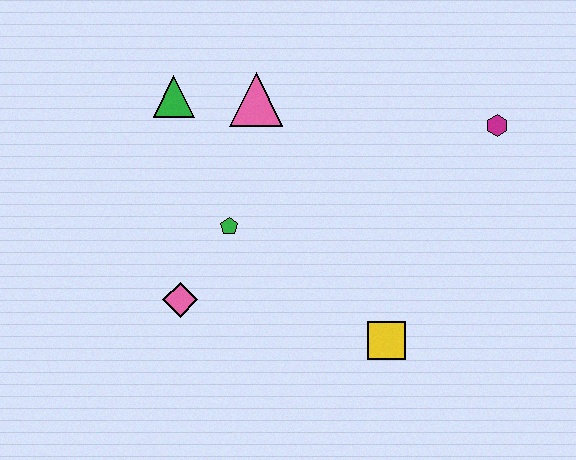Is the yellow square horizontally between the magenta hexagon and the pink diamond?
Yes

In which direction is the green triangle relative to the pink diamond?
The green triangle is above the pink diamond.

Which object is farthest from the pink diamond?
The magenta hexagon is farthest from the pink diamond.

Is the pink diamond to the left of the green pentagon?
Yes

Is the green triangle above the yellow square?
Yes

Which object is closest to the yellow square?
The green pentagon is closest to the yellow square.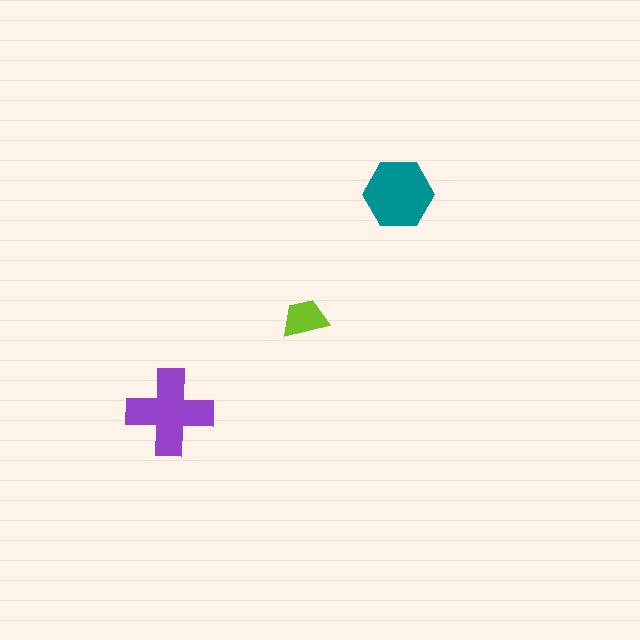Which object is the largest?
The purple cross.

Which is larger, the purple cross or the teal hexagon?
The purple cross.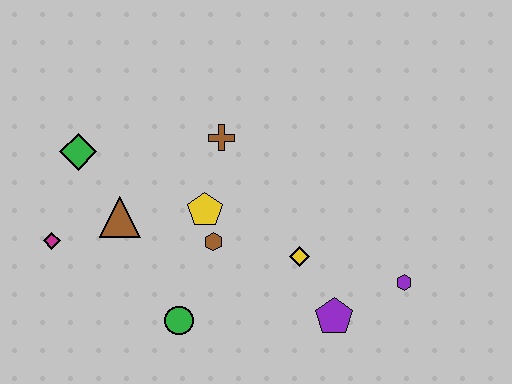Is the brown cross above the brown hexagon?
Yes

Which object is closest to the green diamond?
The brown triangle is closest to the green diamond.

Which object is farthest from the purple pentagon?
The green diamond is farthest from the purple pentagon.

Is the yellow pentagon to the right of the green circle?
Yes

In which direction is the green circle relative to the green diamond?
The green circle is below the green diamond.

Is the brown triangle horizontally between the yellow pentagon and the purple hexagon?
No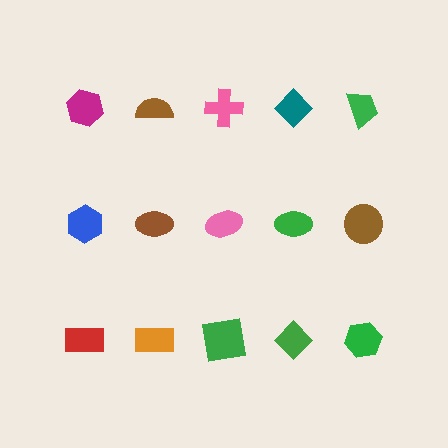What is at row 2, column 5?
A brown circle.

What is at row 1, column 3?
A pink cross.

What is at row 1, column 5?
A green trapezoid.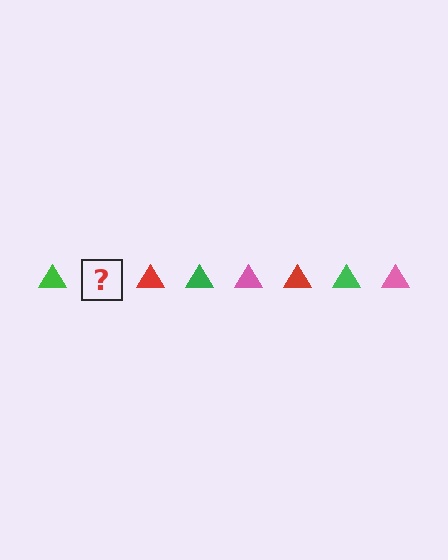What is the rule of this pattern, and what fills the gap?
The rule is that the pattern cycles through green, pink, red triangles. The gap should be filled with a pink triangle.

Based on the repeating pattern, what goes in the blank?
The blank should be a pink triangle.